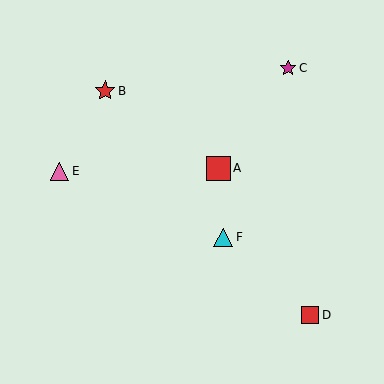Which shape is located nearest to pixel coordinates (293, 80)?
The magenta star (labeled C) at (288, 68) is nearest to that location.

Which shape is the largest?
The red square (labeled A) is the largest.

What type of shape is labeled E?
Shape E is a pink triangle.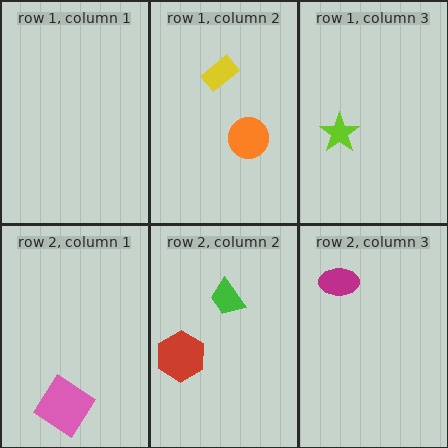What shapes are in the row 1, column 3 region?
The lime star.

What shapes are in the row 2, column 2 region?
The green trapezoid, the red hexagon.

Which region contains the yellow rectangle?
The row 1, column 2 region.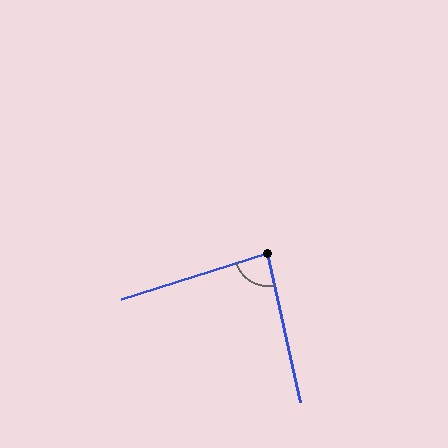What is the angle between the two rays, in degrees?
Approximately 85 degrees.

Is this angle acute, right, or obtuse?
It is approximately a right angle.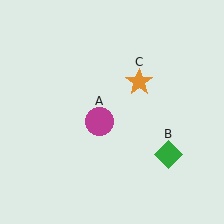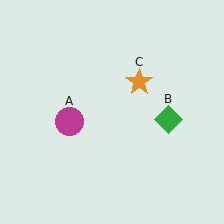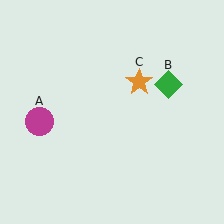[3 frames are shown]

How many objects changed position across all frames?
2 objects changed position: magenta circle (object A), green diamond (object B).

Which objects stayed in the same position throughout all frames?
Orange star (object C) remained stationary.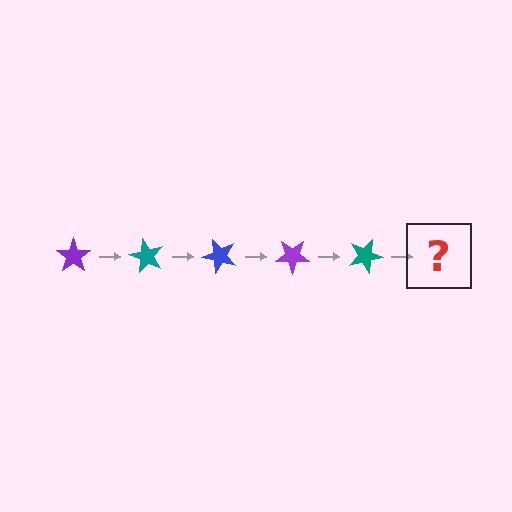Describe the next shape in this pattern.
It should be a blue star, rotated 300 degrees from the start.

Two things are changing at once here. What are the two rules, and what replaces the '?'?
The two rules are that it rotates 60 degrees each step and the color cycles through purple, teal, and blue. The '?' should be a blue star, rotated 300 degrees from the start.